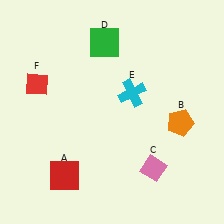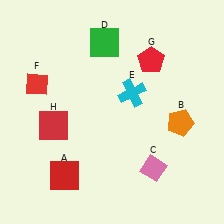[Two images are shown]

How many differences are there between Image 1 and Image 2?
There are 2 differences between the two images.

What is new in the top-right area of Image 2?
A red pentagon (G) was added in the top-right area of Image 2.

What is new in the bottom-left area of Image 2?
A red square (H) was added in the bottom-left area of Image 2.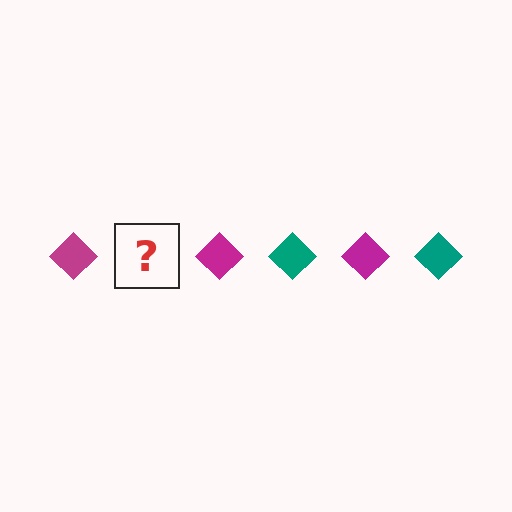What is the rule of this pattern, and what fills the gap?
The rule is that the pattern cycles through magenta, teal diamonds. The gap should be filled with a teal diamond.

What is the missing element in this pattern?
The missing element is a teal diamond.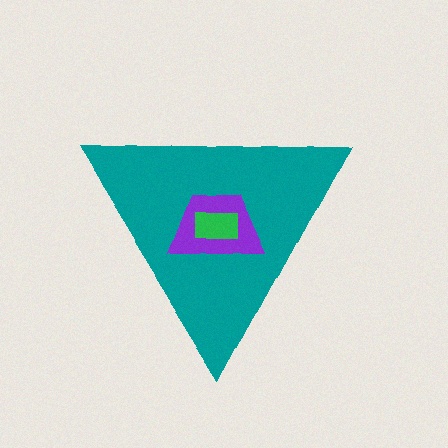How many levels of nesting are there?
3.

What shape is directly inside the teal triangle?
The purple trapezoid.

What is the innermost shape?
The green rectangle.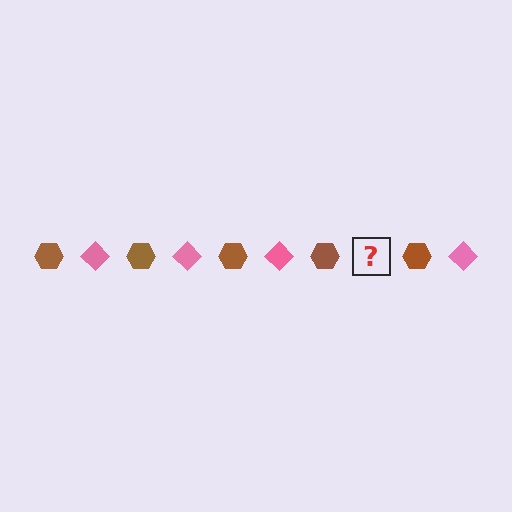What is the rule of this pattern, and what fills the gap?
The rule is that the pattern alternates between brown hexagon and pink diamond. The gap should be filled with a pink diamond.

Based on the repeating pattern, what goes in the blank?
The blank should be a pink diamond.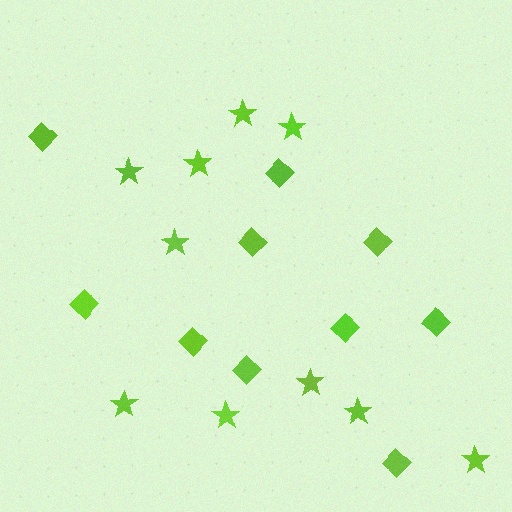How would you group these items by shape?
There are 2 groups: one group of diamonds (10) and one group of stars (10).